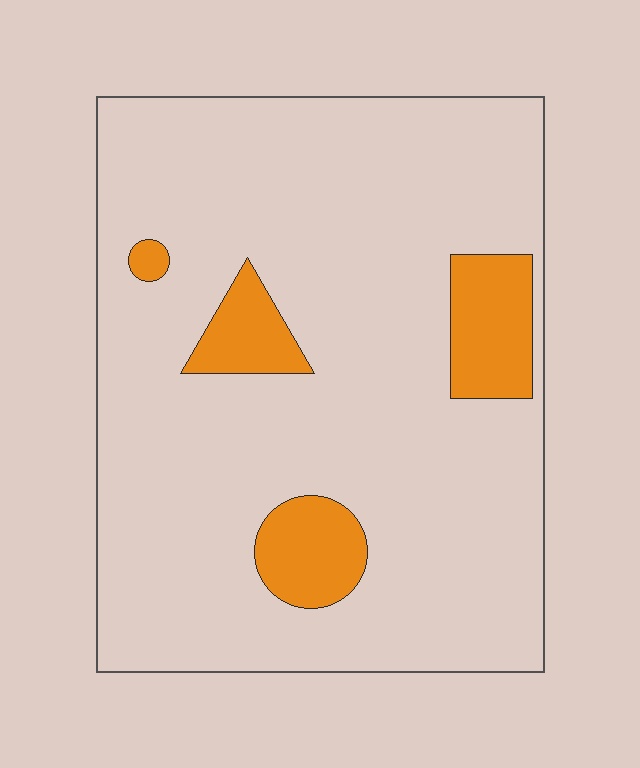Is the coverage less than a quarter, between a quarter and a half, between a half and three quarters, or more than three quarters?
Less than a quarter.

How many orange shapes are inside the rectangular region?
4.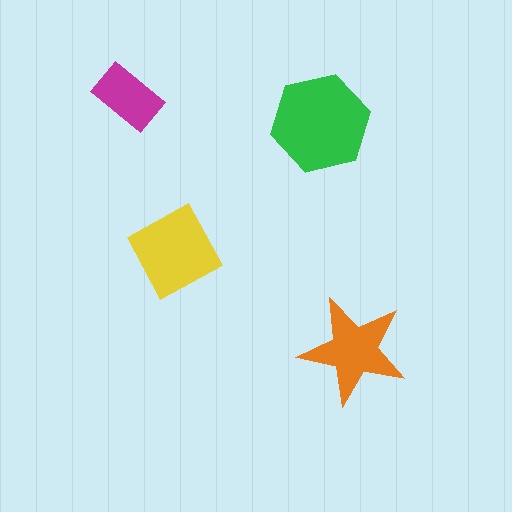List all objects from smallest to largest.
The magenta rectangle, the orange star, the yellow diamond, the green hexagon.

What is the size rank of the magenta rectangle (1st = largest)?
4th.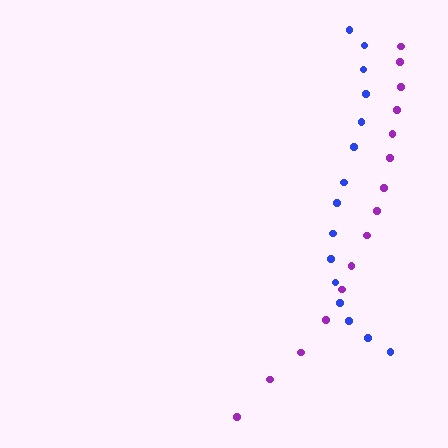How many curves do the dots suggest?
There are 2 distinct paths.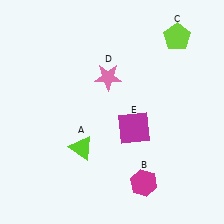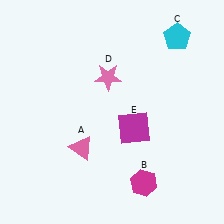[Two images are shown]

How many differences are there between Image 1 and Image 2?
There are 2 differences between the two images.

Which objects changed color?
A changed from lime to pink. C changed from lime to cyan.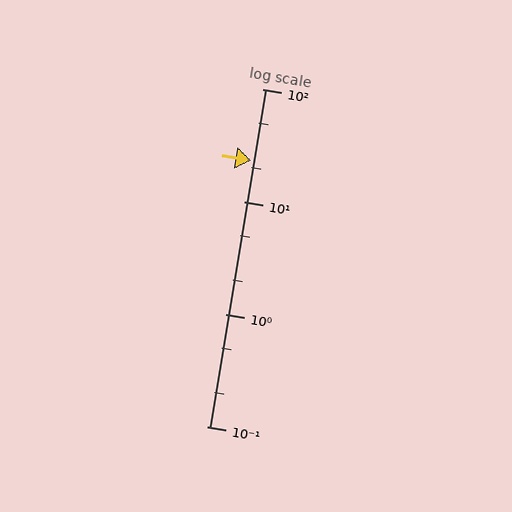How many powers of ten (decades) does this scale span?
The scale spans 3 decades, from 0.1 to 100.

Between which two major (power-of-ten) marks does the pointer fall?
The pointer is between 10 and 100.